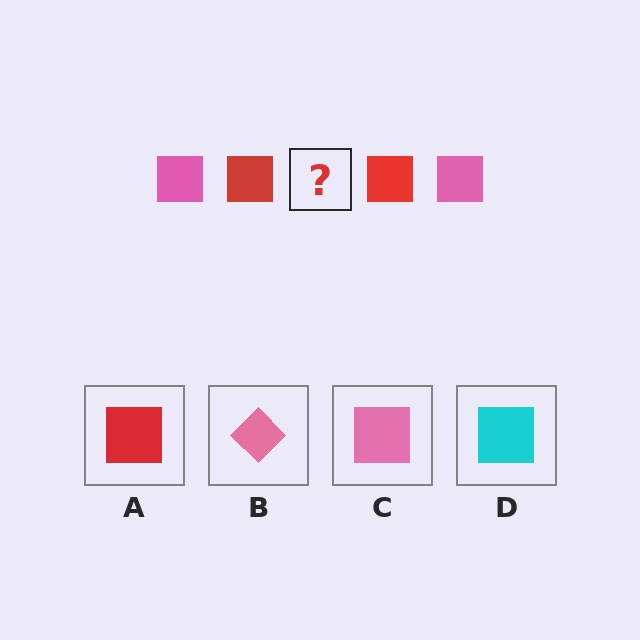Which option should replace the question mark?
Option C.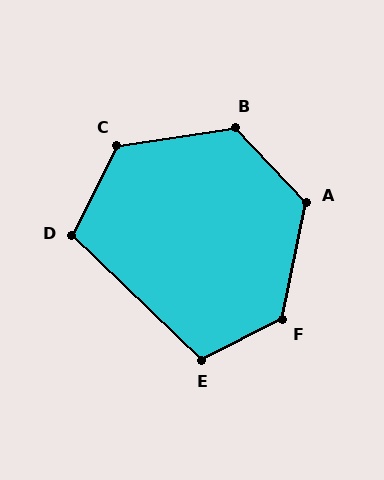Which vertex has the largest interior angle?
F, at approximately 128 degrees.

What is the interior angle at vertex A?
Approximately 125 degrees (obtuse).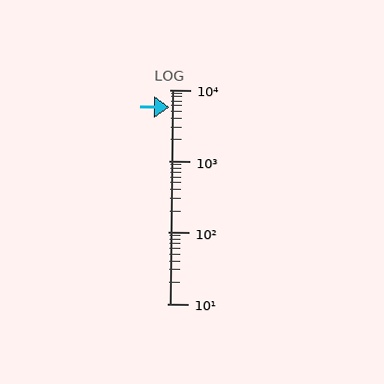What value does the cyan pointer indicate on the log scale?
The pointer indicates approximately 5700.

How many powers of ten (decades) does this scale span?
The scale spans 3 decades, from 10 to 10000.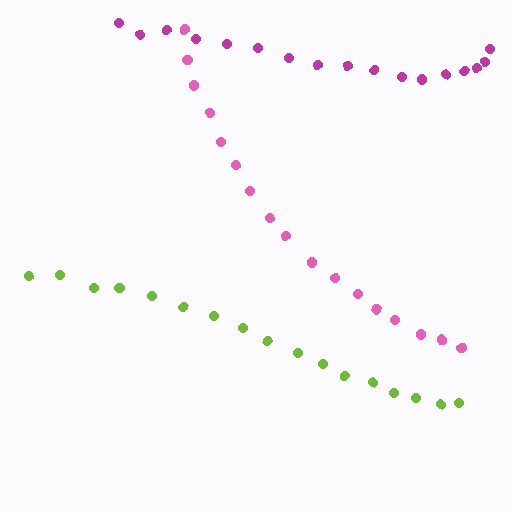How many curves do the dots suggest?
There are 3 distinct paths.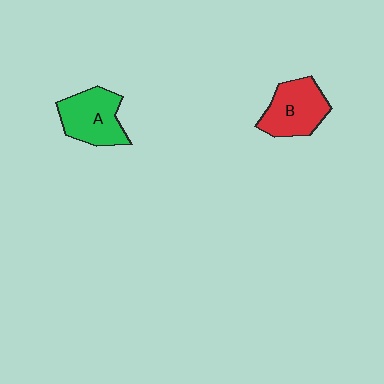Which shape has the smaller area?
Shape B (red).